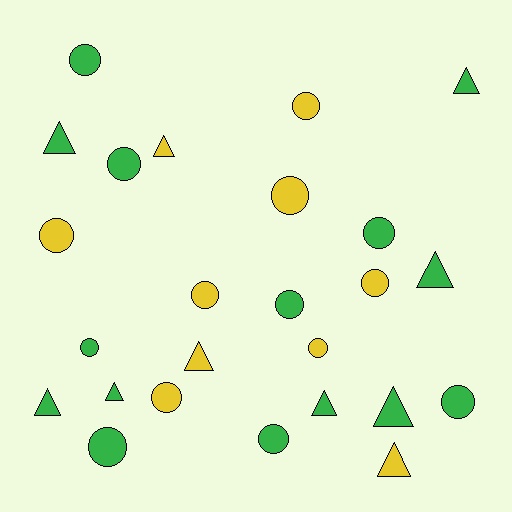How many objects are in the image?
There are 25 objects.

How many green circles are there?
There are 8 green circles.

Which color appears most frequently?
Green, with 15 objects.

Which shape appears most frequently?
Circle, with 15 objects.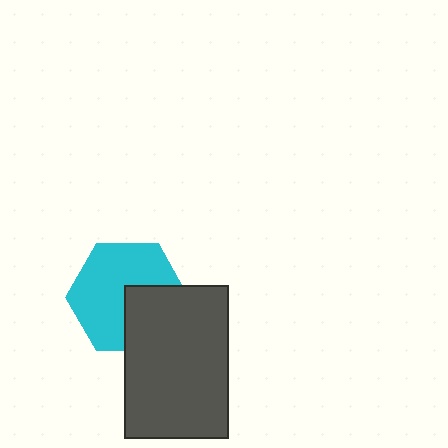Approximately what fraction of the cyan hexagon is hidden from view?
Roughly 34% of the cyan hexagon is hidden behind the dark gray rectangle.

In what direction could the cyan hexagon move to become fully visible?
The cyan hexagon could move toward the upper-left. That would shift it out from behind the dark gray rectangle entirely.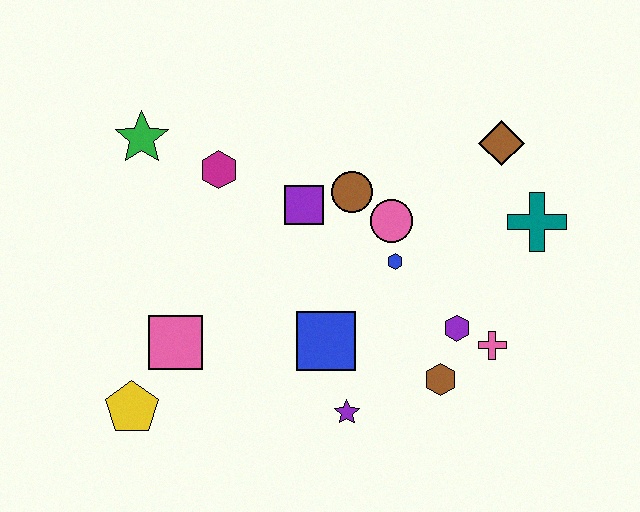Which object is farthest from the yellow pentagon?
The brown diamond is farthest from the yellow pentagon.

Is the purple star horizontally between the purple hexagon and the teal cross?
No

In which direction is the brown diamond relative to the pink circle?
The brown diamond is to the right of the pink circle.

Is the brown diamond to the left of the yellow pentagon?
No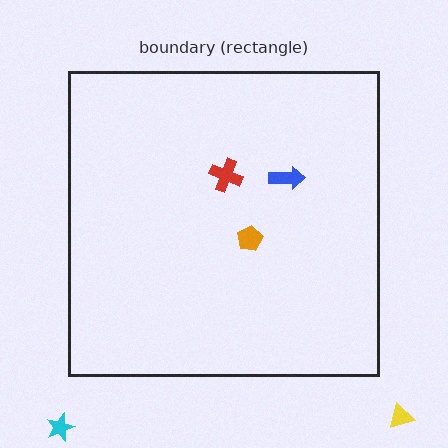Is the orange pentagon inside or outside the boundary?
Inside.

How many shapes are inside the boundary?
3 inside, 2 outside.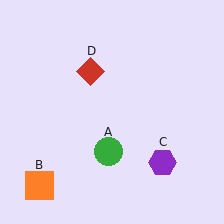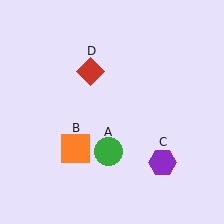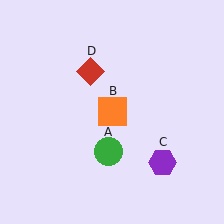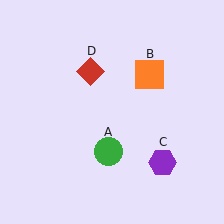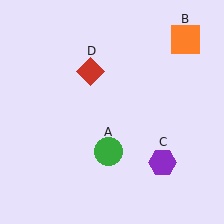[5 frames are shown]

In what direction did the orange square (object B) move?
The orange square (object B) moved up and to the right.